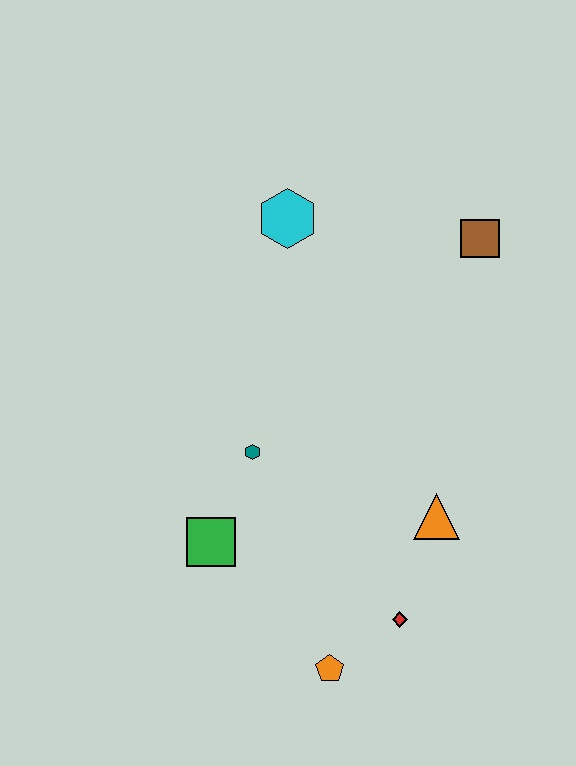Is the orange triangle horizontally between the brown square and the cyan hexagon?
Yes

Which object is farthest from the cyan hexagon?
The orange pentagon is farthest from the cyan hexagon.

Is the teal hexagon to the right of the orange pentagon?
No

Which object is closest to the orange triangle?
The red diamond is closest to the orange triangle.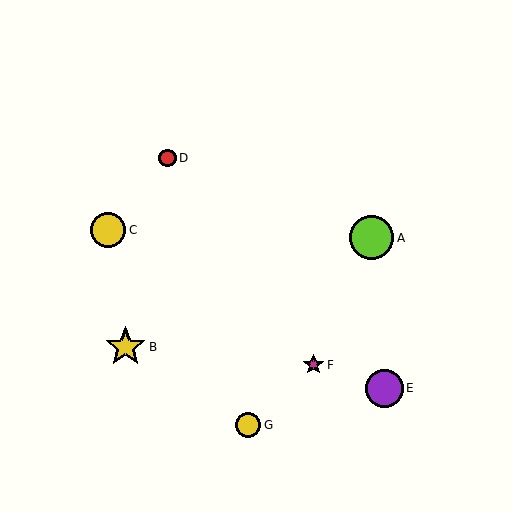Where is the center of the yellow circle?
The center of the yellow circle is at (108, 230).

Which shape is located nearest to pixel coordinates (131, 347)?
The yellow star (labeled B) at (126, 347) is nearest to that location.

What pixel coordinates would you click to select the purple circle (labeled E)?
Click at (384, 388) to select the purple circle E.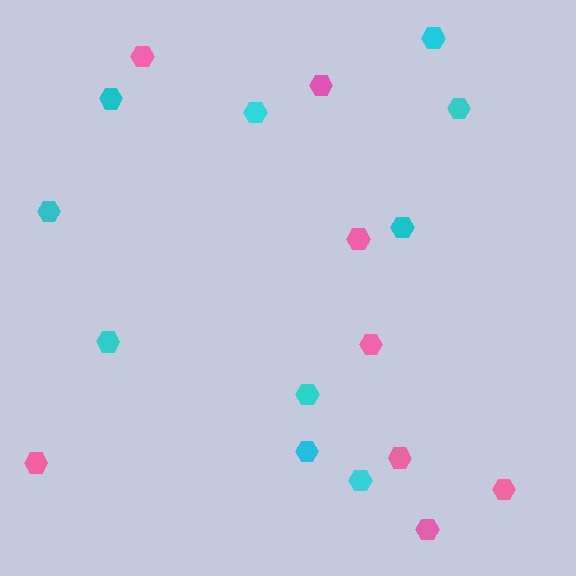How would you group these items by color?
There are 2 groups: one group of pink hexagons (8) and one group of cyan hexagons (10).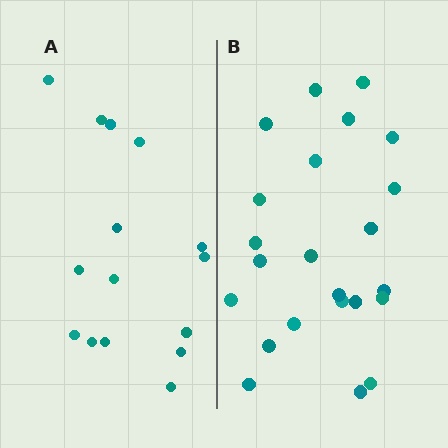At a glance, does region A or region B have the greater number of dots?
Region B (the right region) has more dots.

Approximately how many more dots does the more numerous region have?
Region B has roughly 8 or so more dots than region A.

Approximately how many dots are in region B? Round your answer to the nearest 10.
About 20 dots. (The exact count is 23, which rounds to 20.)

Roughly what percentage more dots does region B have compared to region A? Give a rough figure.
About 55% more.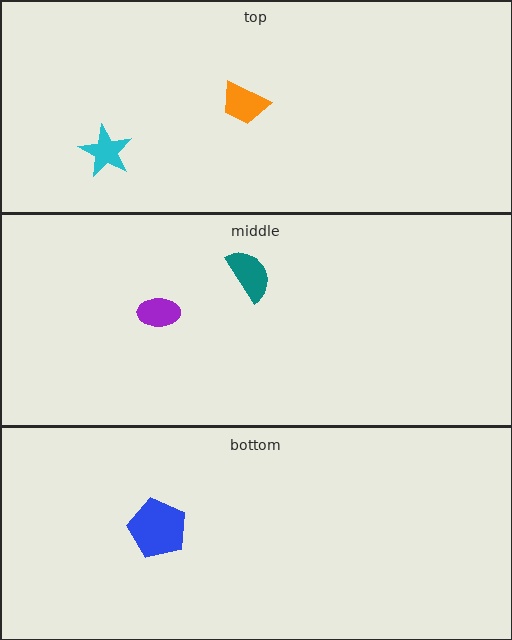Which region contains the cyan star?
The top region.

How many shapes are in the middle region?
2.